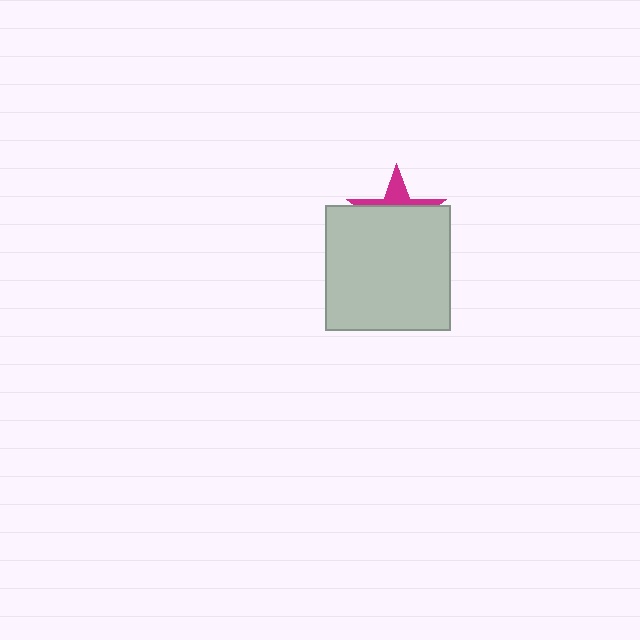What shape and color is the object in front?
The object in front is a light gray square.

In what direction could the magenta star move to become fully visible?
The magenta star could move up. That would shift it out from behind the light gray square entirely.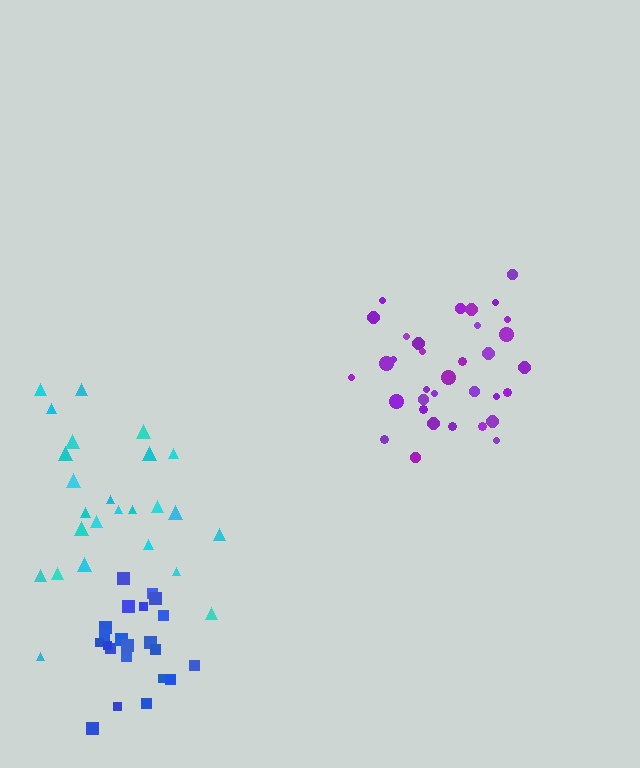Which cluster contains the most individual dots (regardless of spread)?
Purple (34).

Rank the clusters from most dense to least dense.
blue, purple, cyan.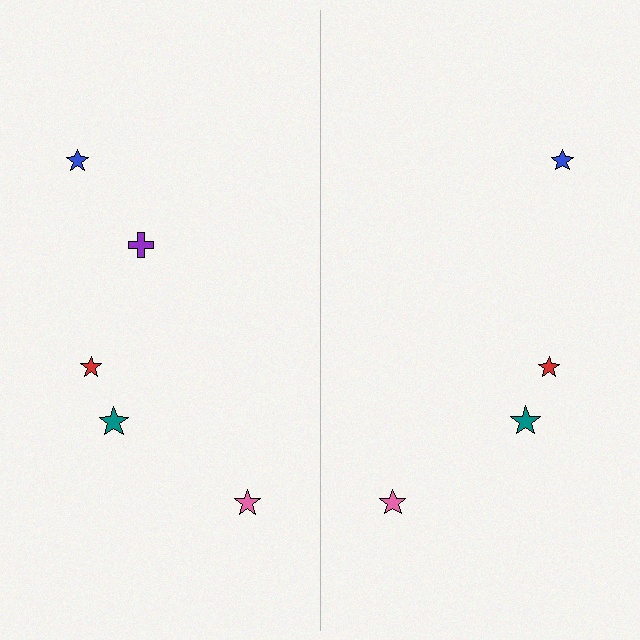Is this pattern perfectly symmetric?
No, the pattern is not perfectly symmetric. A purple cross is missing from the right side.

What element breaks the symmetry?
A purple cross is missing from the right side.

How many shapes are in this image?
There are 9 shapes in this image.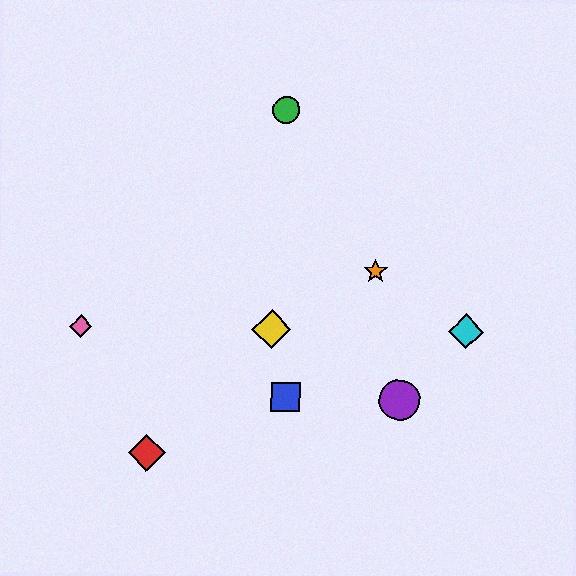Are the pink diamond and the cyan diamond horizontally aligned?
Yes, both are at y≈326.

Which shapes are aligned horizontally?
The yellow diamond, the cyan diamond, the pink diamond are aligned horizontally.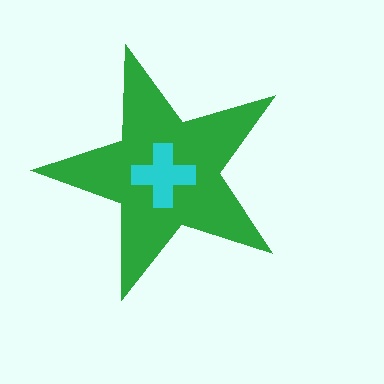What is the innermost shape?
The cyan cross.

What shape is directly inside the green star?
The cyan cross.